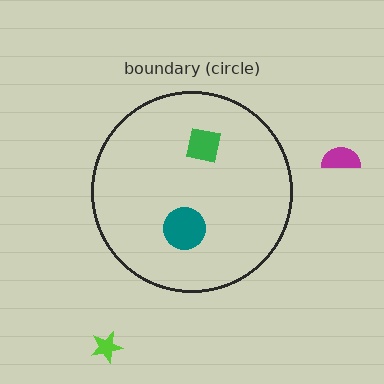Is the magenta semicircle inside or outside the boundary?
Outside.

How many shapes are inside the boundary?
2 inside, 2 outside.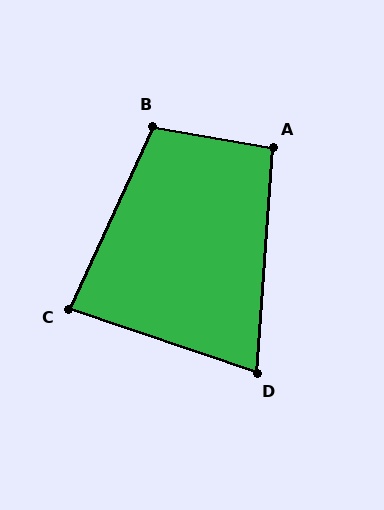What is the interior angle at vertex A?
Approximately 96 degrees (obtuse).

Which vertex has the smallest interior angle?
D, at approximately 76 degrees.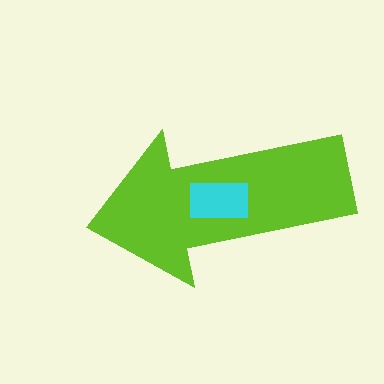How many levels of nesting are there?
2.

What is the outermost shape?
The lime arrow.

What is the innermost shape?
The cyan rectangle.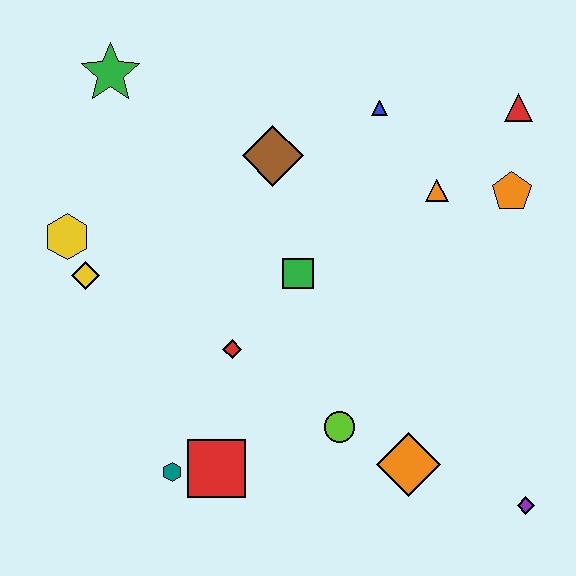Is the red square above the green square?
No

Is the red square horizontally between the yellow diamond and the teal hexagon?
No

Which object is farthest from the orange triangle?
The teal hexagon is farthest from the orange triangle.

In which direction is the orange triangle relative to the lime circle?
The orange triangle is above the lime circle.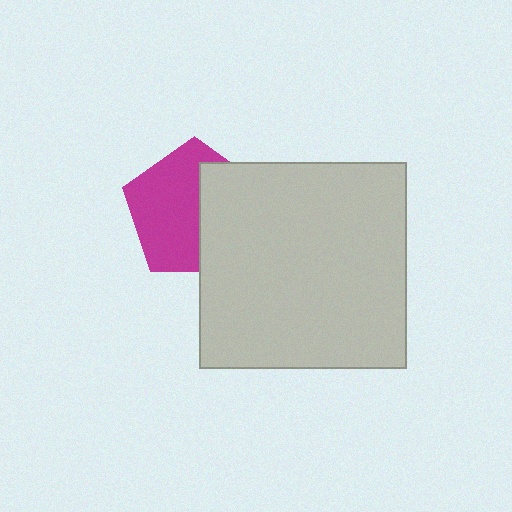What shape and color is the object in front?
The object in front is a light gray square.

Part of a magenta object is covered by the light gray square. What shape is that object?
It is a pentagon.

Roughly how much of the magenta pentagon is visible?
About half of it is visible (roughly 58%).